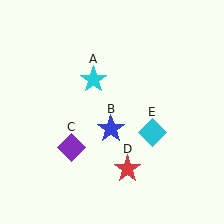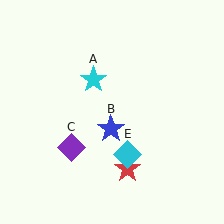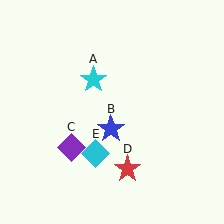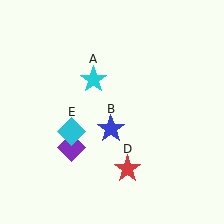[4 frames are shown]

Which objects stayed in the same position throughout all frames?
Cyan star (object A) and blue star (object B) and purple diamond (object C) and red star (object D) remained stationary.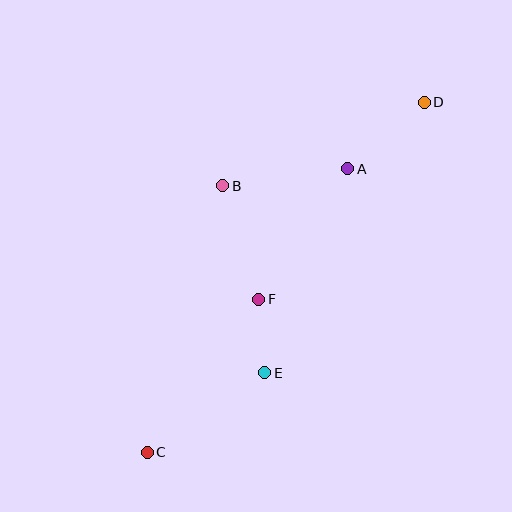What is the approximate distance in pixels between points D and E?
The distance between D and E is approximately 314 pixels.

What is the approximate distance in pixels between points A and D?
The distance between A and D is approximately 101 pixels.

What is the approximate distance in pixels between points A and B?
The distance between A and B is approximately 126 pixels.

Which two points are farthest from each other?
Points C and D are farthest from each other.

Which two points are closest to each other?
Points E and F are closest to each other.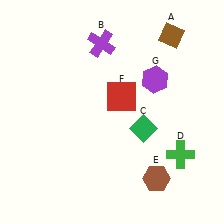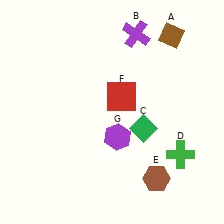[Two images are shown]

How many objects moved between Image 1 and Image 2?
2 objects moved between the two images.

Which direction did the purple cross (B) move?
The purple cross (B) moved right.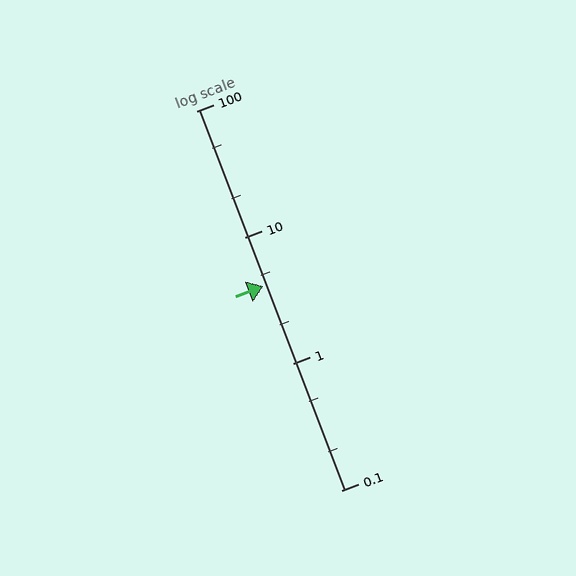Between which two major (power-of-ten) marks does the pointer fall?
The pointer is between 1 and 10.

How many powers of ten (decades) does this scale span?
The scale spans 3 decades, from 0.1 to 100.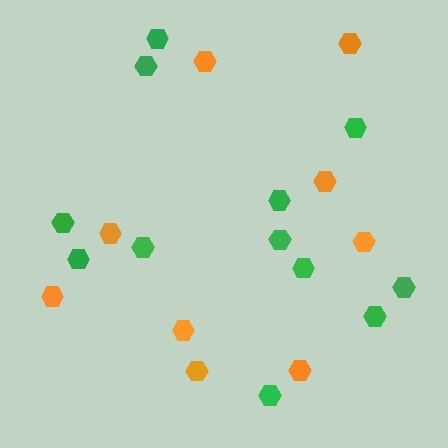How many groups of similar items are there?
There are 2 groups: one group of green hexagons (12) and one group of orange hexagons (9).